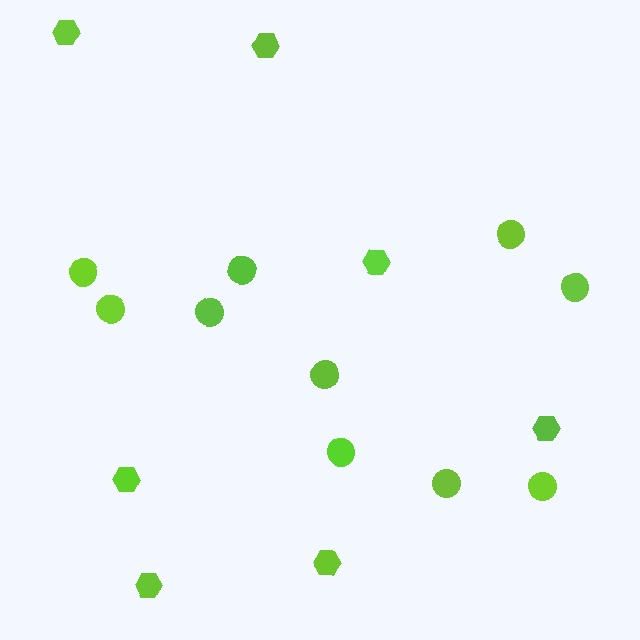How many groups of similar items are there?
There are 2 groups: one group of circles (10) and one group of hexagons (7).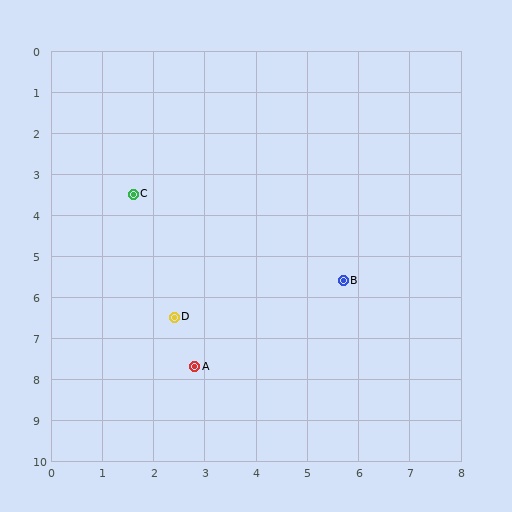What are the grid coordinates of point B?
Point B is at approximately (5.7, 5.6).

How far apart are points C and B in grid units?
Points C and B are about 4.6 grid units apart.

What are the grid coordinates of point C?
Point C is at approximately (1.6, 3.5).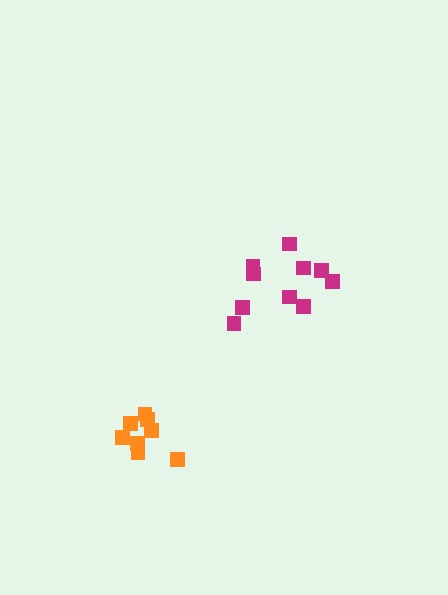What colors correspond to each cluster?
The clusters are colored: orange, magenta.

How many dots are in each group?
Group 1: 8 dots, Group 2: 10 dots (18 total).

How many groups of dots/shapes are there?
There are 2 groups.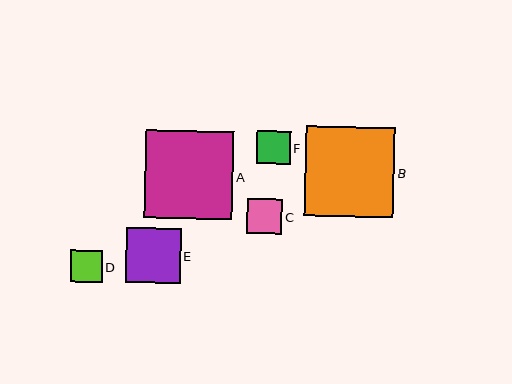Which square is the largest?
Square B is the largest with a size of approximately 90 pixels.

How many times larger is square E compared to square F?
Square E is approximately 1.7 times the size of square F.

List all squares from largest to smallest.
From largest to smallest: B, A, E, C, F, D.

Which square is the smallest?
Square D is the smallest with a size of approximately 32 pixels.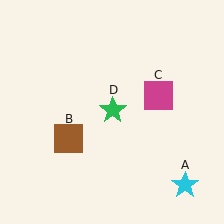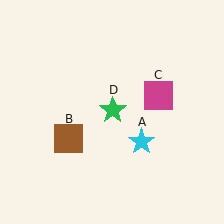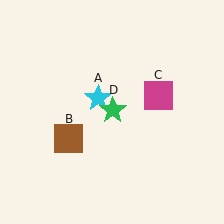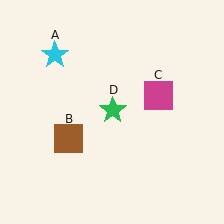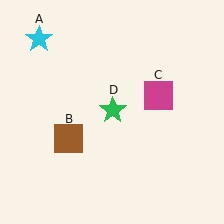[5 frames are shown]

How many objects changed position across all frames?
1 object changed position: cyan star (object A).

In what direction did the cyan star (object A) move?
The cyan star (object A) moved up and to the left.